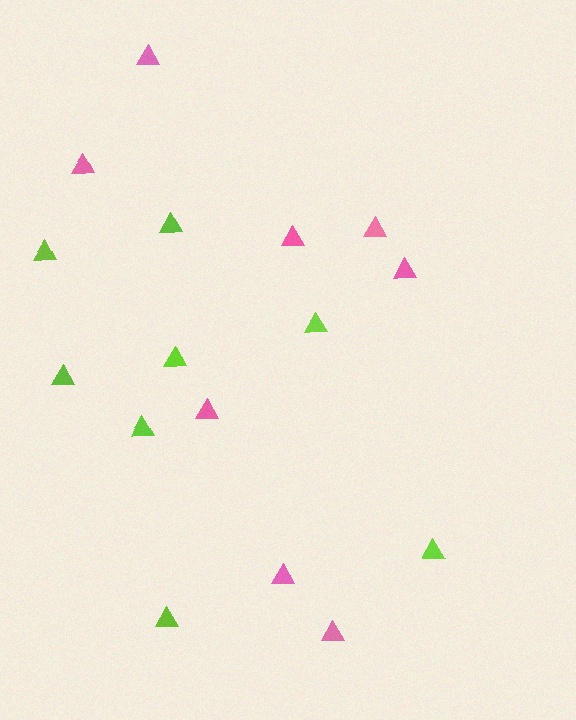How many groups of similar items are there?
There are 2 groups: one group of pink triangles (8) and one group of lime triangles (8).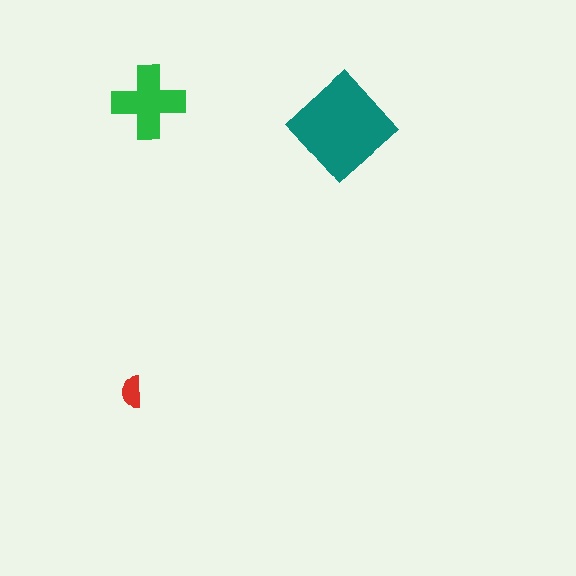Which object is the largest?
The teal diamond.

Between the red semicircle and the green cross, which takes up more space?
The green cross.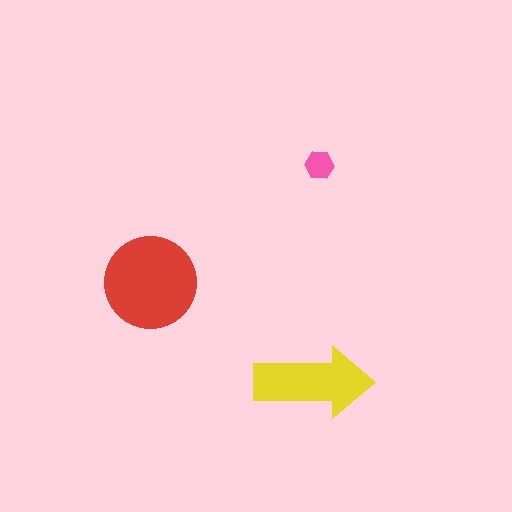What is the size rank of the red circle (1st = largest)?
1st.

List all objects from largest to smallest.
The red circle, the yellow arrow, the pink hexagon.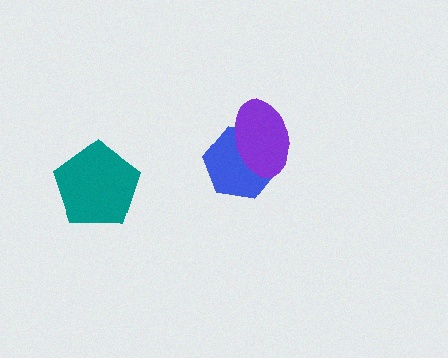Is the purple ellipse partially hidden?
No, no other shape covers it.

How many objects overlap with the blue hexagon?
1 object overlaps with the blue hexagon.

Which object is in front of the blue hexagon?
The purple ellipse is in front of the blue hexagon.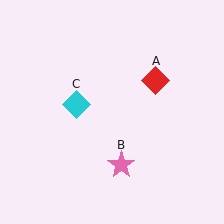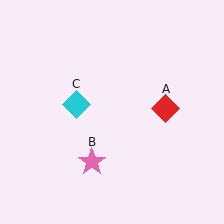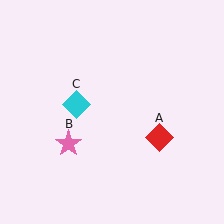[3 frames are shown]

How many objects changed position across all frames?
2 objects changed position: red diamond (object A), pink star (object B).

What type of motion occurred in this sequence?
The red diamond (object A), pink star (object B) rotated clockwise around the center of the scene.